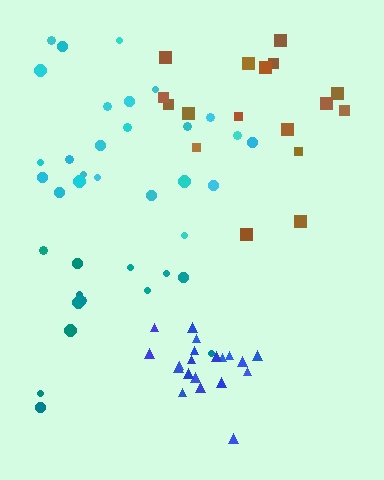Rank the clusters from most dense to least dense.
blue, cyan, teal, brown.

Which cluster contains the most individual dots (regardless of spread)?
Cyan (24).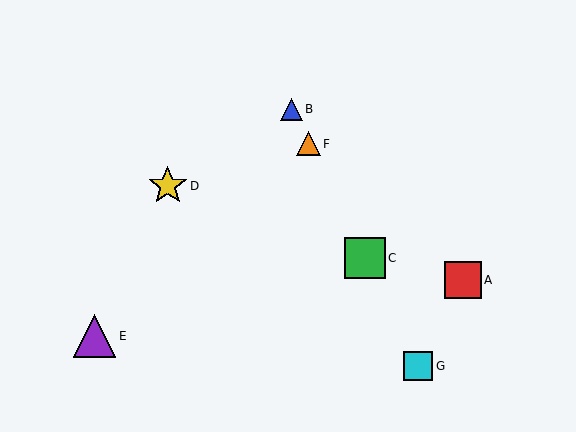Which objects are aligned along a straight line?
Objects B, C, F, G are aligned along a straight line.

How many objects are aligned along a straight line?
4 objects (B, C, F, G) are aligned along a straight line.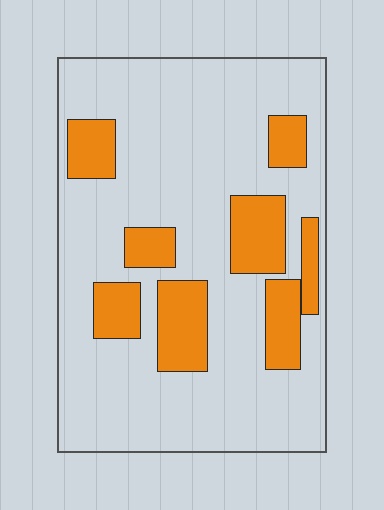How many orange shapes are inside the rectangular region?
8.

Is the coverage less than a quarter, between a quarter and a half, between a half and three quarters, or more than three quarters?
Less than a quarter.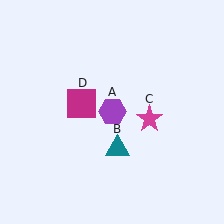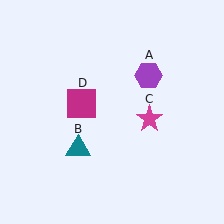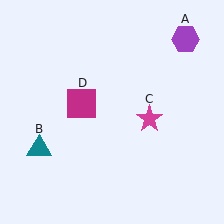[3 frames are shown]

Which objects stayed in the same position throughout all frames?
Magenta star (object C) and magenta square (object D) remained stationary.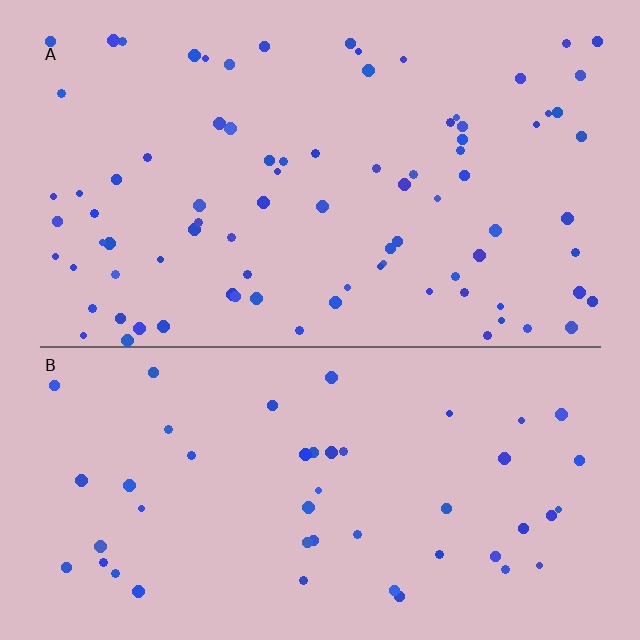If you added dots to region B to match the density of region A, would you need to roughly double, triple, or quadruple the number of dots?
Approximately double.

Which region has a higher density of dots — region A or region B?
A (the top).